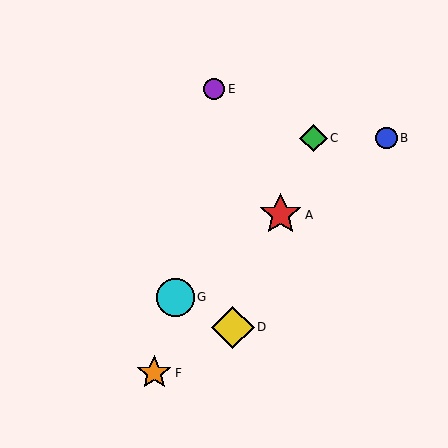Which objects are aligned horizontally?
Objects B, C are aligned horizontally.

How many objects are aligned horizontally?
2 objects (B, C) are aligned horizontally.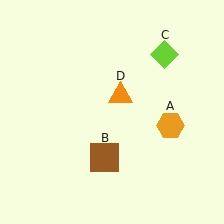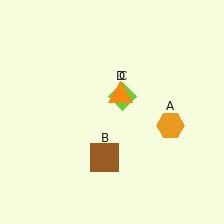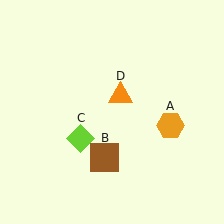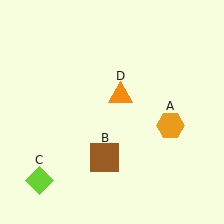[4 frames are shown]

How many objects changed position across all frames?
1 object changed position: lime diamond (object C).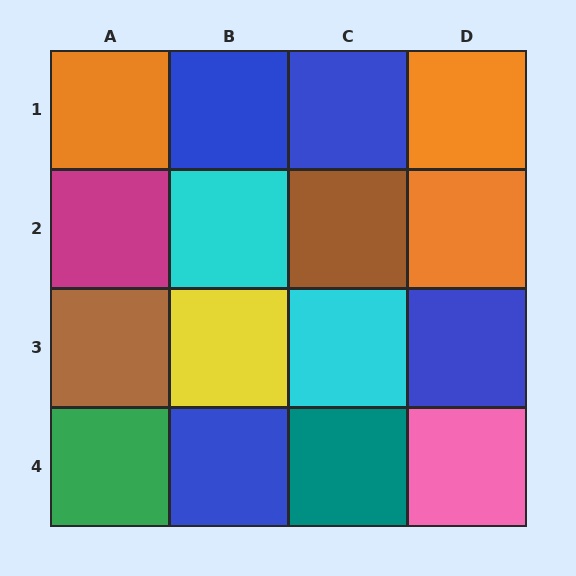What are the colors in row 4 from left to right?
Green, blue, teal, pink.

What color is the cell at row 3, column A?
Brown.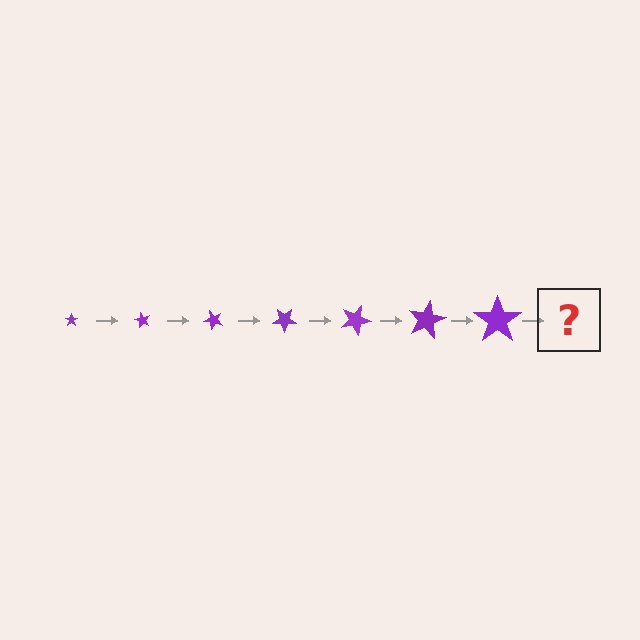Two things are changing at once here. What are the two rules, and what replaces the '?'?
The two rules are that the star grows larger each step and it rotates 60 degrees each step. The '?' should be a star, larger than the previous one and rotated 420 degrees from the start.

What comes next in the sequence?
The next element should be a star, larger than the previous one and rotated 420 degrees from the start.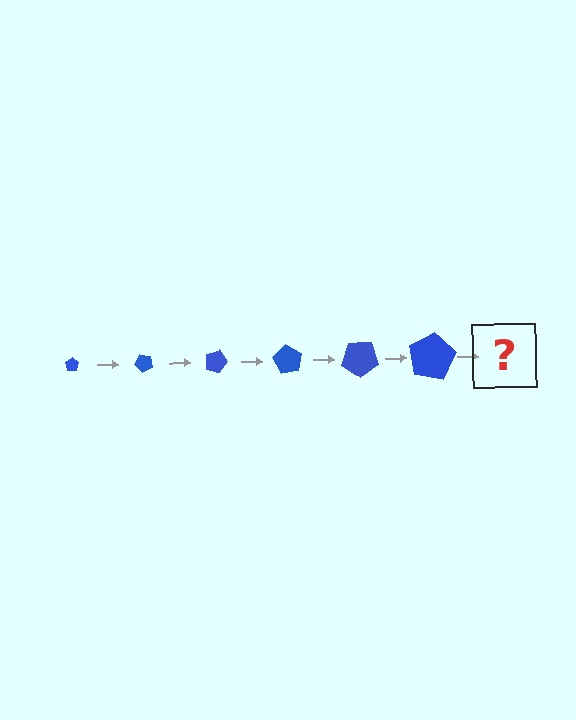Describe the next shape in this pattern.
It should be a pentagon, larger than the previous one and rotated 270 degrees from the start.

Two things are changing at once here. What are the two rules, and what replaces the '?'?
The two rules are that the pentagon grows larger each step and it rotates 45 degrees each step. The '?' should be a pentagon, larger than the previous one and rotated 270 degrees from the start.